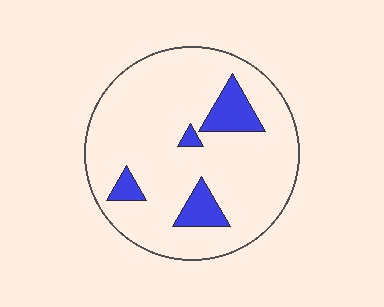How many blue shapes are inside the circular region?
4.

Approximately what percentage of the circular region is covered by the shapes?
Approximately 15%.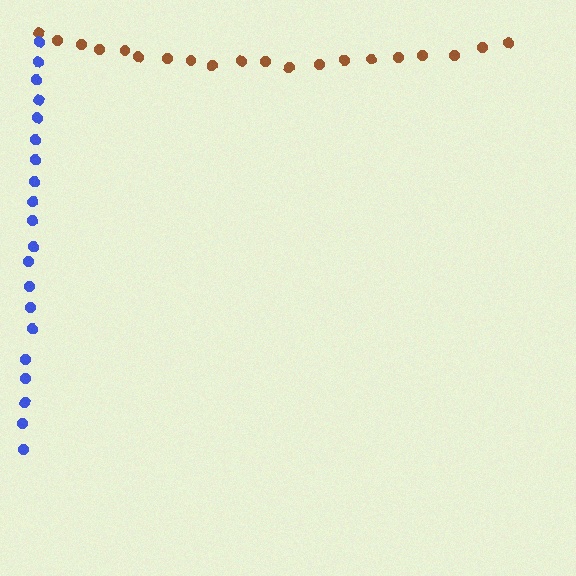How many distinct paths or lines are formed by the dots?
There are 2 distinct paths.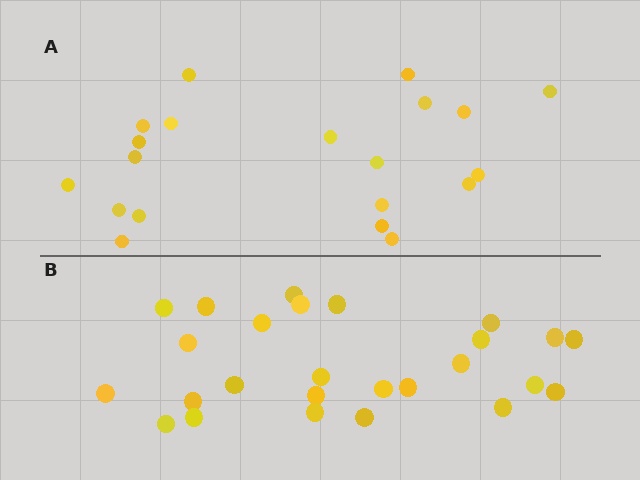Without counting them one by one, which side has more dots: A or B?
Region B (the bottom region) has more dots.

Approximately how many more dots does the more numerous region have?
Region B has about 6 more dots than region A.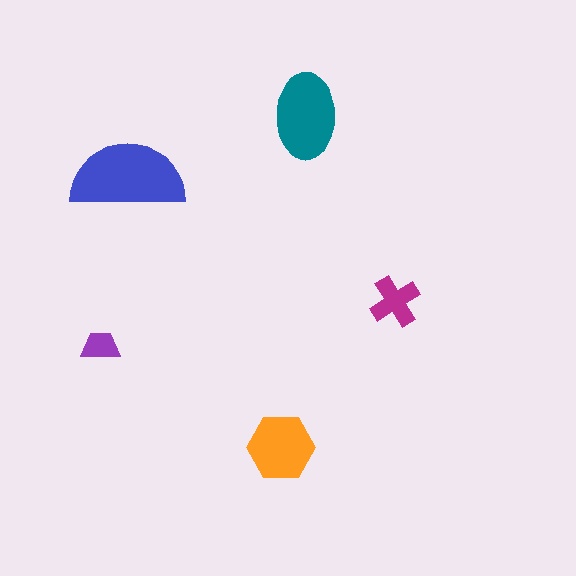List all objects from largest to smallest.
The blue semicircle, the teal ellipse, the orange hexagon, the magenta cross, the purple trapezoid.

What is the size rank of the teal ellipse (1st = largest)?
2nd.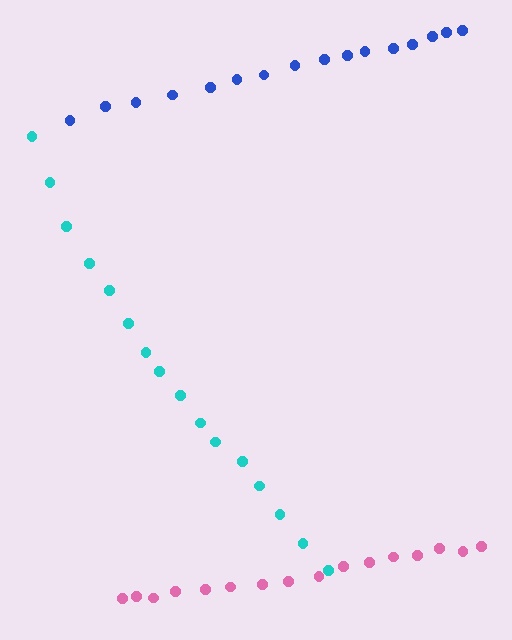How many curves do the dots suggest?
There are 3 distinct paths.